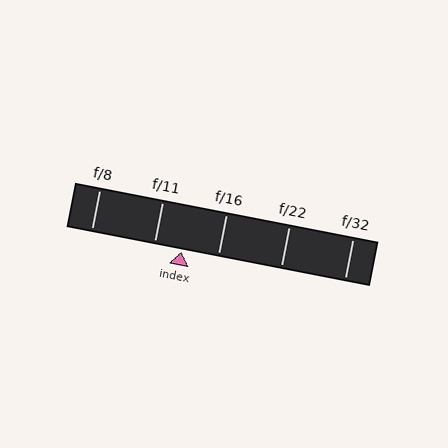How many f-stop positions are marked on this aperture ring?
There are 5 f-stop positions marked.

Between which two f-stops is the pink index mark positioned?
The index mark is between f/11 and f/16.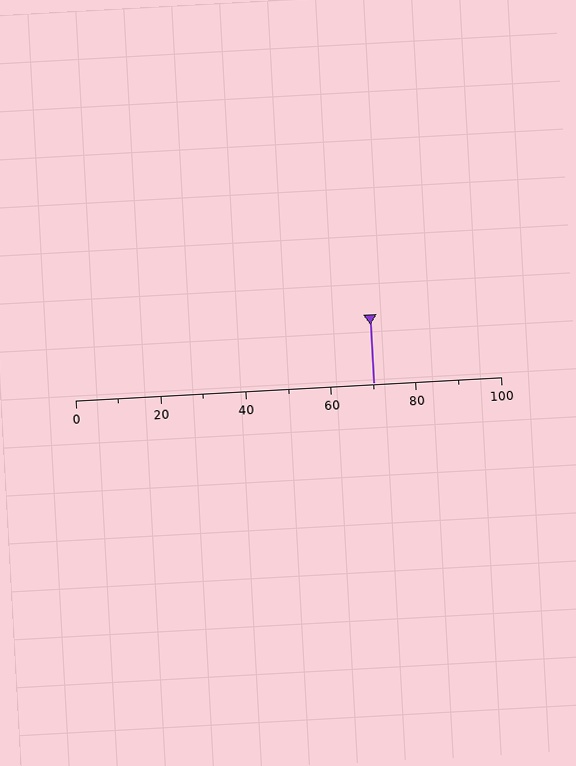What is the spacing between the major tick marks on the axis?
The major ticks are spaced 20 apart.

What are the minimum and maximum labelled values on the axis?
The axis runs from 0 to 100.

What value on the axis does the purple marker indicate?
The marker indicates approximately 70.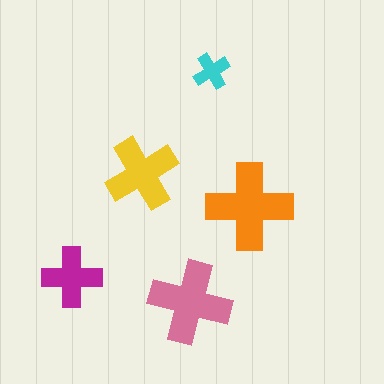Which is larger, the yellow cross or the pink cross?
The pink one.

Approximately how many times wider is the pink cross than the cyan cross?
About 2 times wider.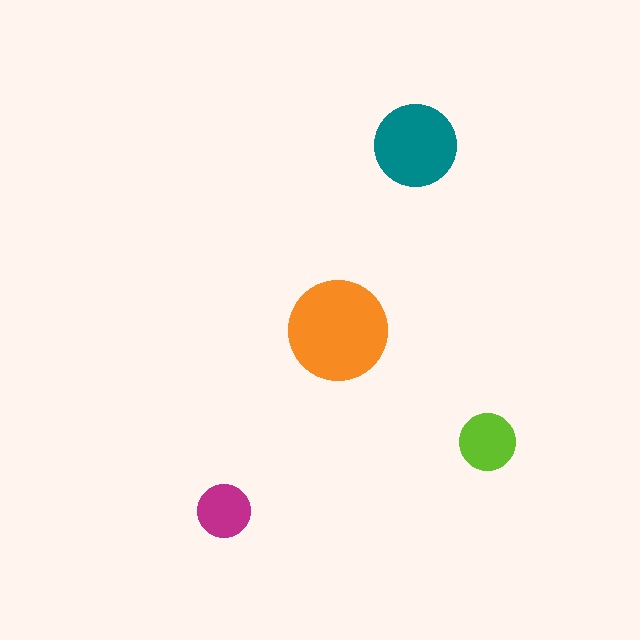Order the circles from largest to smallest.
the orange one, the teal one, the lime one, the magenta one.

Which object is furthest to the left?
The magenta circle is leftmost.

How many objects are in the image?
There are 4 objects in the image.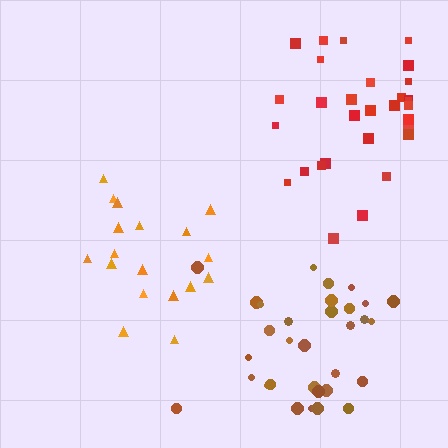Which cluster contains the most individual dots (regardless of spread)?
Brown (32).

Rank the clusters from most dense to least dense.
brown, red, orange.